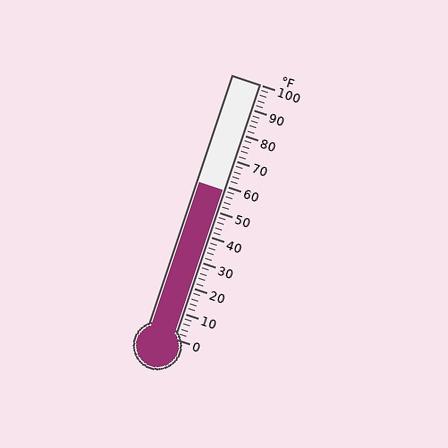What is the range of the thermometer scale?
The thermometer scale ranges from 0°F to 100°F.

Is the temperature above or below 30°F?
The temperature is above 30°F.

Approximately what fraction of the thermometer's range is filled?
The thermometer is filled to approximately 60% of its range.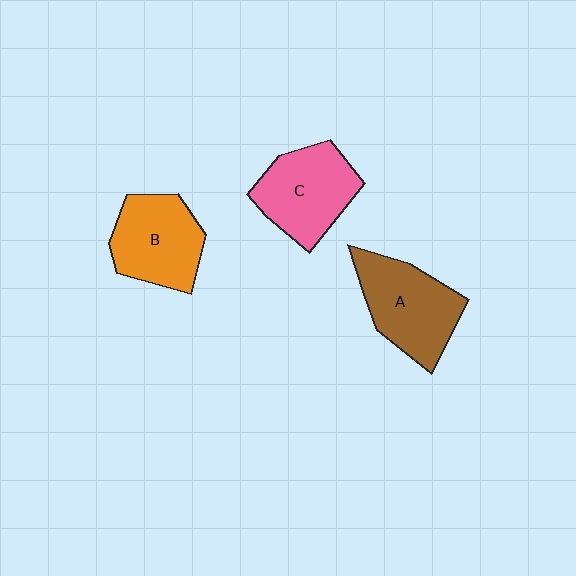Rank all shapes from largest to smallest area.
From largest to smallest: A (brown), C (pink), B (orange).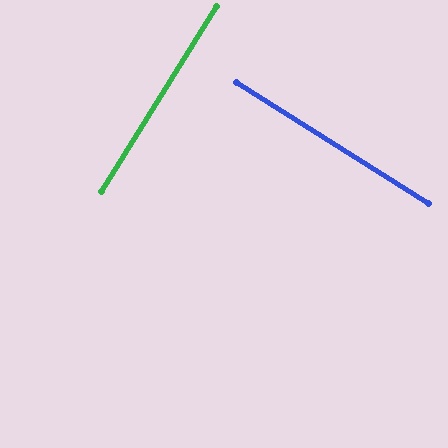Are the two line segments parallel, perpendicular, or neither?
Perpendicular — they meet at approximately 90°.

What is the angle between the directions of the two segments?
Approximately 90 degrees.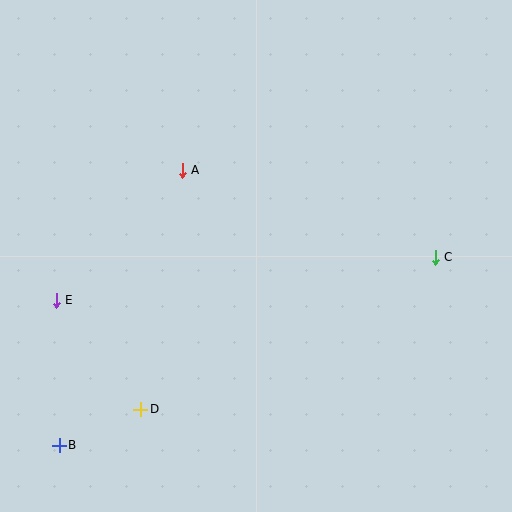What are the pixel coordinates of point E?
Point E is at (56, 300).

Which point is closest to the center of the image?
Point A at (182, 170) is closest to the center.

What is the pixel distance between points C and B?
The distance between C and B is 420 pixels.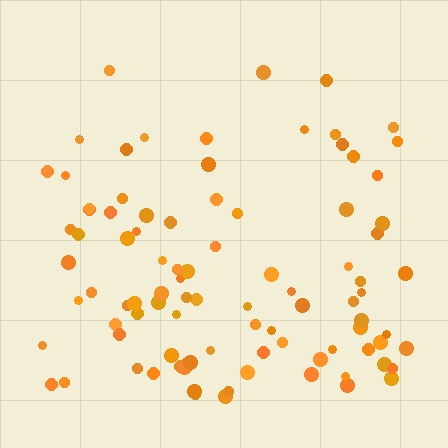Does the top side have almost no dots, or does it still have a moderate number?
Still a moderate number, just noticeably fewer than the bottom.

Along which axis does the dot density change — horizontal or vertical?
Vertical.